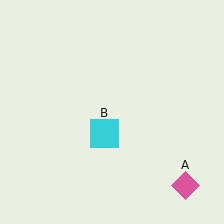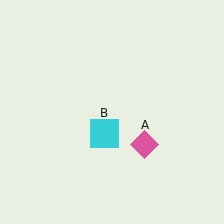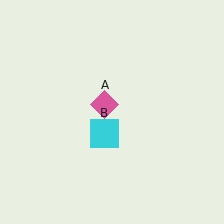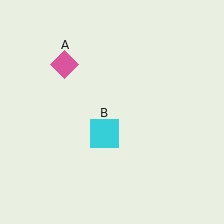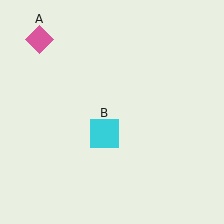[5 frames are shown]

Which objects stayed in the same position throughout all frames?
Cyan square (object B) remained stationary.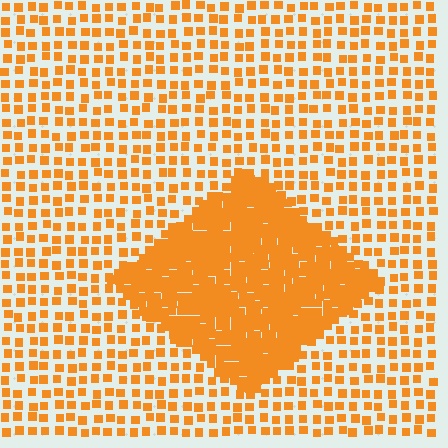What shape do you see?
I see a diamond.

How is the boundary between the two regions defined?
The boundary is defined by a change in element density (approximately 2.8x ratio). All elements are the same color, size, and shape.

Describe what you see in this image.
The image contains small orange elements arranged at two different densities. A diamond-shaped region is visible where the elements are more densely packed than the surrounding area.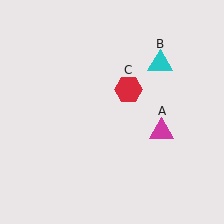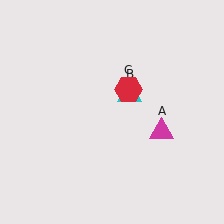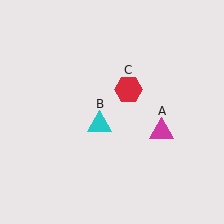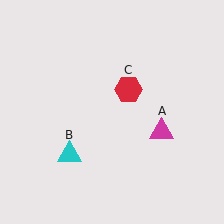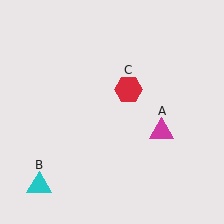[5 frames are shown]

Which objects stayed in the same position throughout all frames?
Magenta triangle (object A) and red hexagon (object C) remained stationary.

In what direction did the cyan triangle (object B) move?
The cyan triangle (object B) moved down and to the left.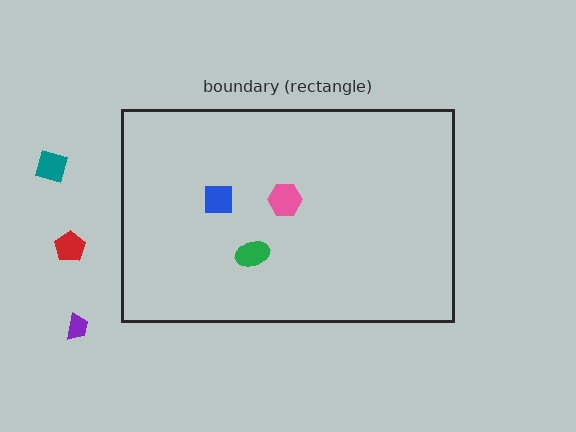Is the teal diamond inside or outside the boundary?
Outside.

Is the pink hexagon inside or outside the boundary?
Inside.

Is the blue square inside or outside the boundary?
Inside.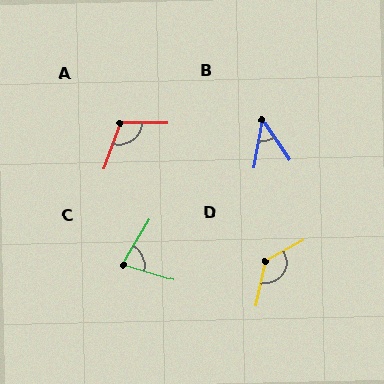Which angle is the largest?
D, at approximately 131 degrees.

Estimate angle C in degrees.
Approximately 76 degrees.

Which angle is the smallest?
B, at approximately 45 degrees.